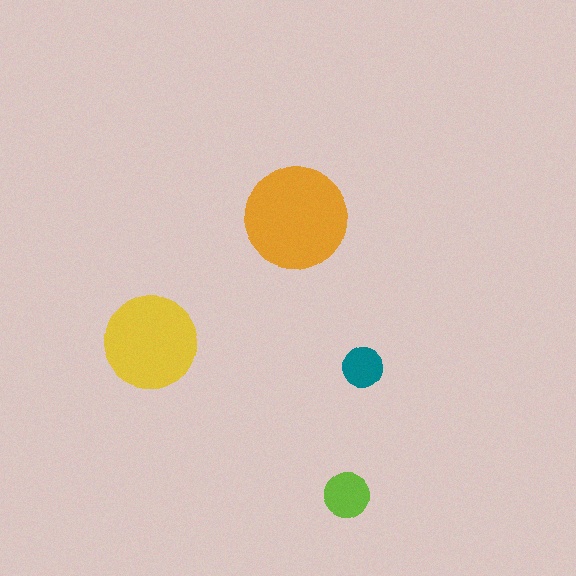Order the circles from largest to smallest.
the orange one, the yellow one, the lime one, the teal one.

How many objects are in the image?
There are 4 objects in the image.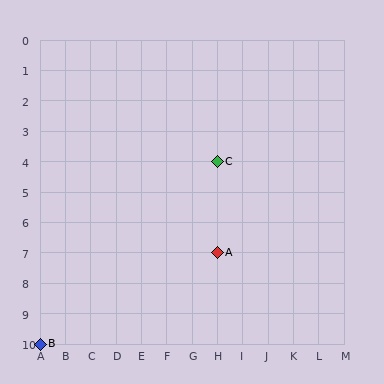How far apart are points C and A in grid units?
Points C and A are 3 rows apart.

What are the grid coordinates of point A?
Point A is at grid coordinates (H, 7).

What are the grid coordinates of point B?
Point B is at grid coordinates (A, 10).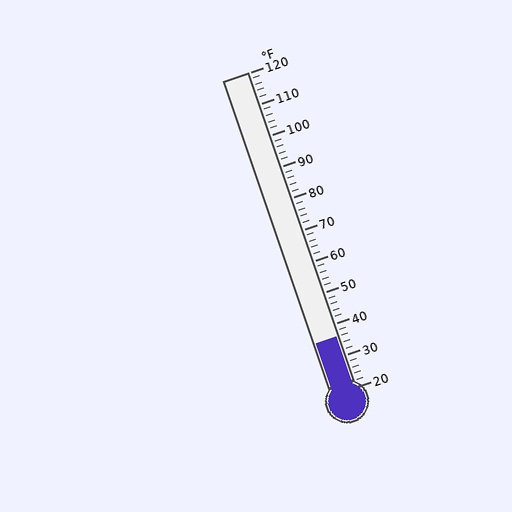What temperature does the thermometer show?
The thermometer shows approximately 36°F.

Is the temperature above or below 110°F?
The temperature is below 110°F.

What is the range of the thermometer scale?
The thermometer scale ranges from 20°F to 120°F.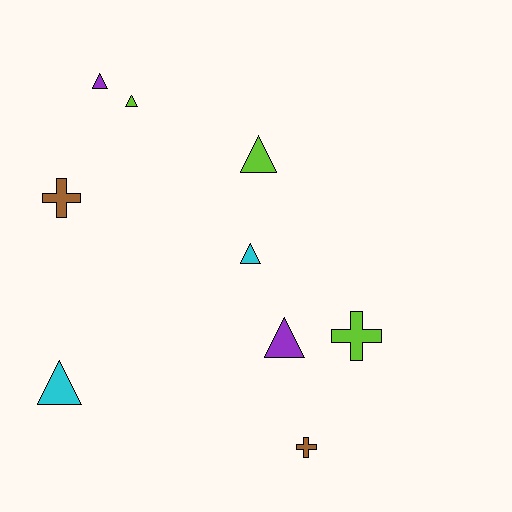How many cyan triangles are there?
There are 2 cyan triangles.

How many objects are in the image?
There are 9 objects.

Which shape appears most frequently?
Triangle, with 6 objects.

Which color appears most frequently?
Lime, with 3 objects.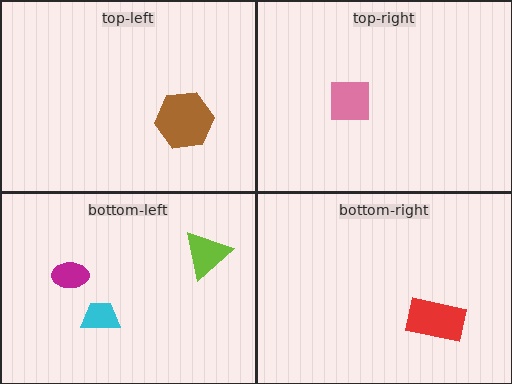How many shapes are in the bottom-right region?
1.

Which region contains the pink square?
The top-right region.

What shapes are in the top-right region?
The pink square.